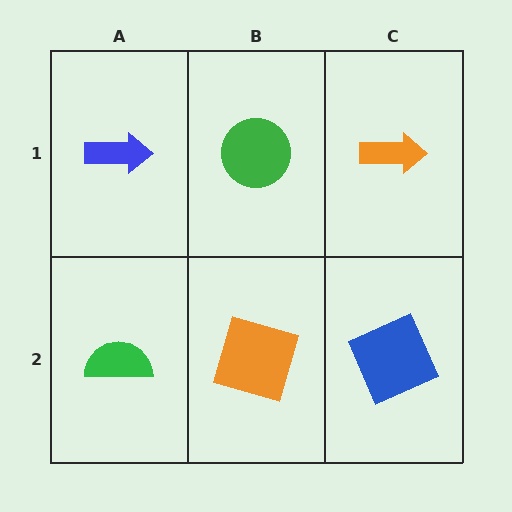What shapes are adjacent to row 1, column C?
A blue square (row 2, column C), a green circle (row 1, column B).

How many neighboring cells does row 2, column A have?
2.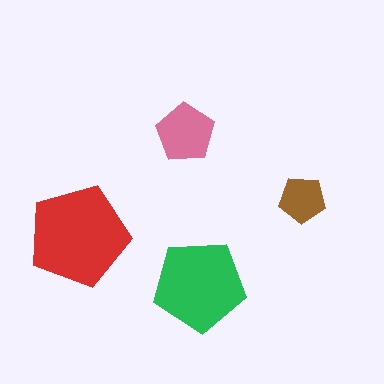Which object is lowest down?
The green pentagon is bottommost.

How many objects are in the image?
There are 4 objects in the image.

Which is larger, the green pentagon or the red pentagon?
The red one.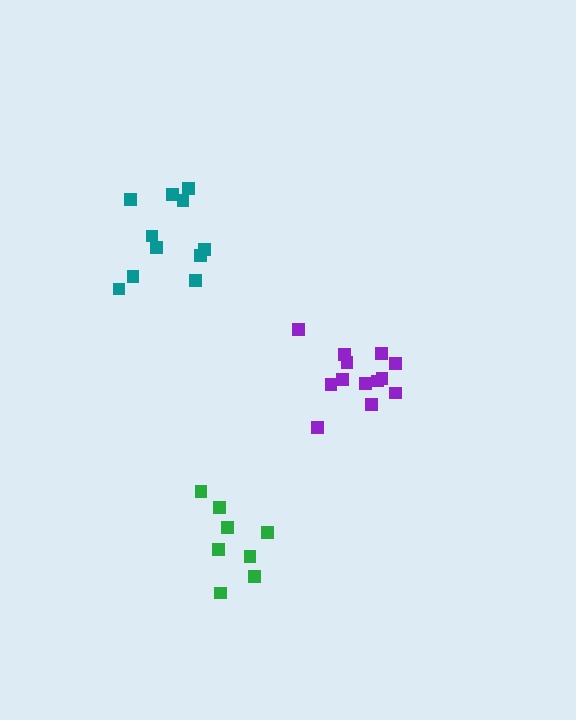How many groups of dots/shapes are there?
There are 3 groups.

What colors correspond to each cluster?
The clusters are colored: purple, green, teal.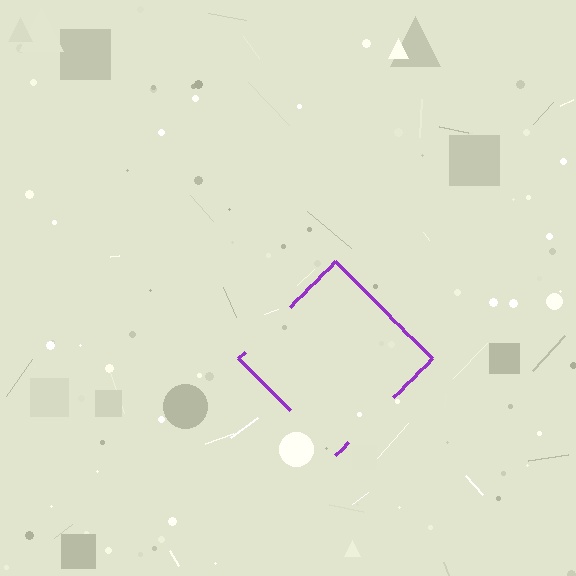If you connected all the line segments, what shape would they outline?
They would outline a diamond.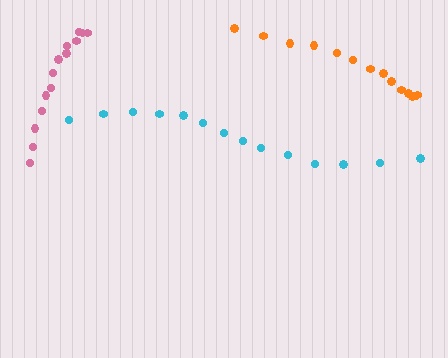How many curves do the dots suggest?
There are 3 distinct paths.